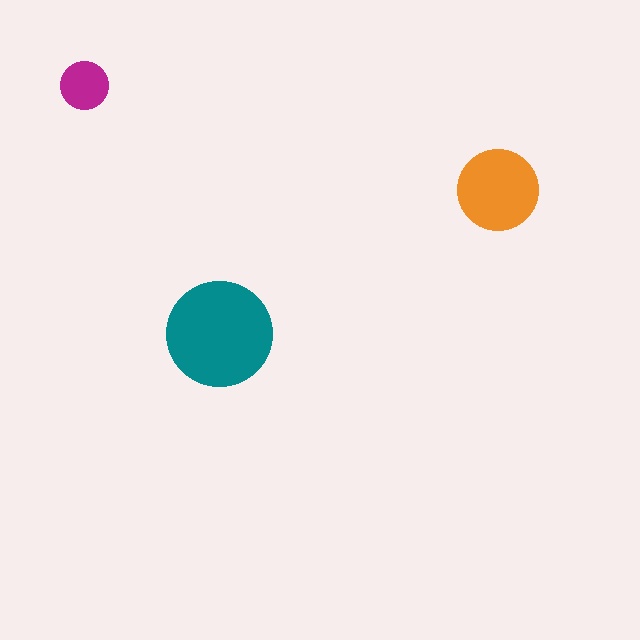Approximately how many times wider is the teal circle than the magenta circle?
About 2 times wider.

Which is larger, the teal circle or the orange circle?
The teal one.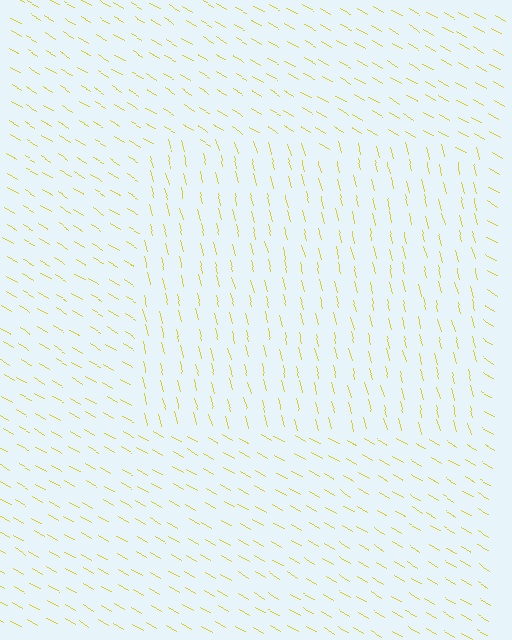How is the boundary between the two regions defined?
The boundary is defined purely by a change in line orientation (approximately 45 degrees difference). All lines are the same color and thickness.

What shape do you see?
I see a rectangle.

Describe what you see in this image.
The image is filled with small yellow line segments. A rectangle region in the image has lines oriented differently from the surrounding lines, creating a visible texture boundary.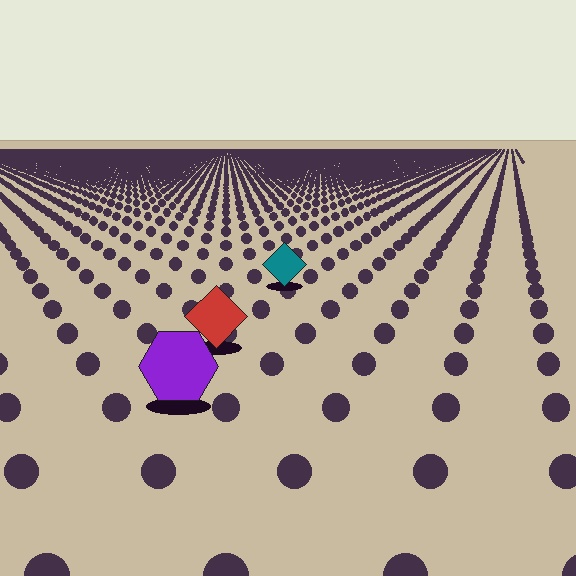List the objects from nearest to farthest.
From nearest to farthest: the purple hexagon, the red diamond, the teal diamond.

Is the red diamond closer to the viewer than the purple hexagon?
No. The purple hexagon is closer — you can tell from the texture gradient: the ground texture is coarser near it.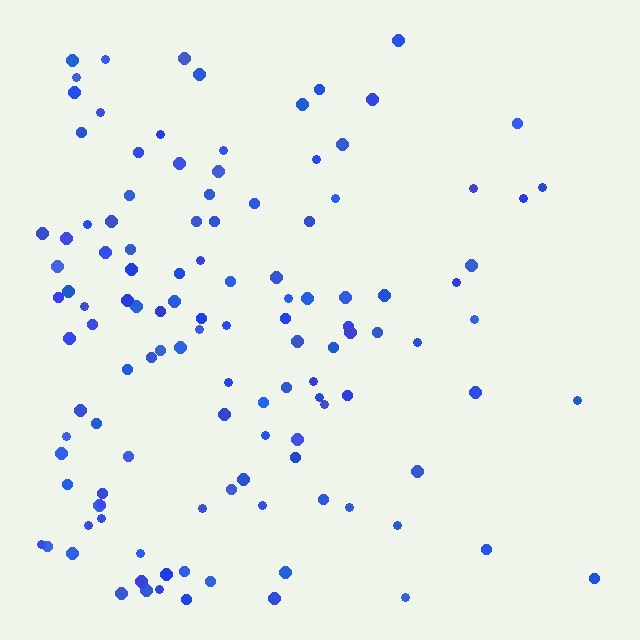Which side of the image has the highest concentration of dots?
The left.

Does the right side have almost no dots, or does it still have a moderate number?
Still a moderate number, just noticeably fewer than the left.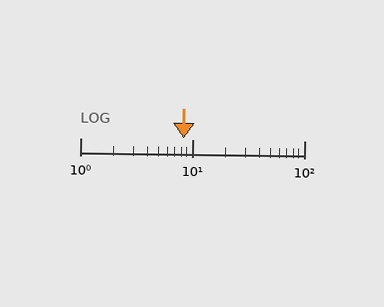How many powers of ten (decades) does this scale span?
The scale spans 2 decades, from 1 to 100.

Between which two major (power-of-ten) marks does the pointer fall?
The pointer is between 1 and 10.